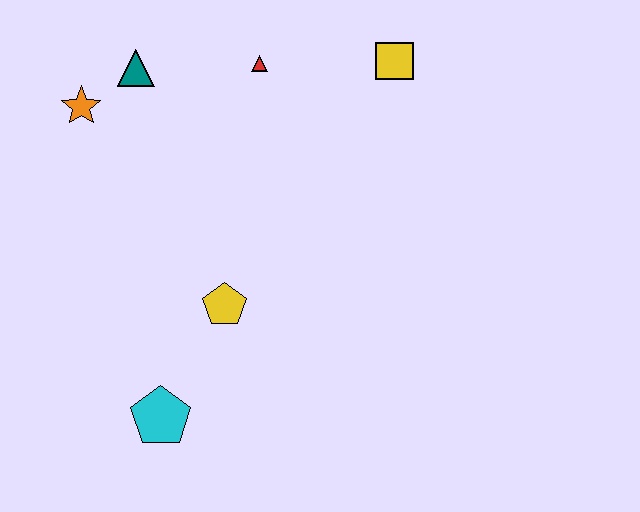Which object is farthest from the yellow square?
The cyan pentagon is farthest from the yellow square.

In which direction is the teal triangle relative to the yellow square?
The teal triangle is to the left of the yellow square.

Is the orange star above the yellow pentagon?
Yes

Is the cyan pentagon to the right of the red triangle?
No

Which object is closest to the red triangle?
The teal triangle is closest to the red triangle.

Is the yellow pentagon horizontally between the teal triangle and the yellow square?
Yes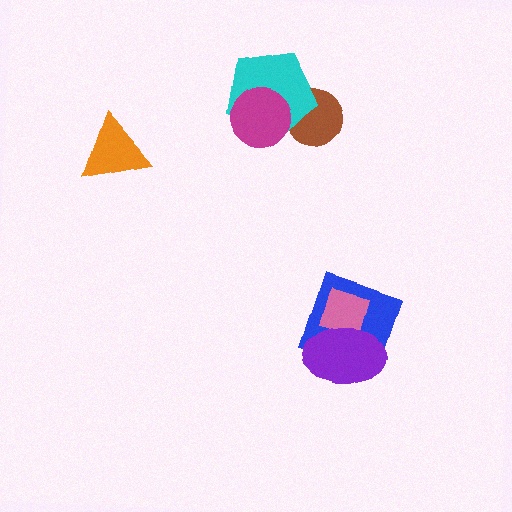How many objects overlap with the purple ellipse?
2 objects overlap with the purple ellipse.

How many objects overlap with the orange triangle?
0 objects overlap with the orange triangle.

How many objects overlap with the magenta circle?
1 object overlaps with the magenta circle.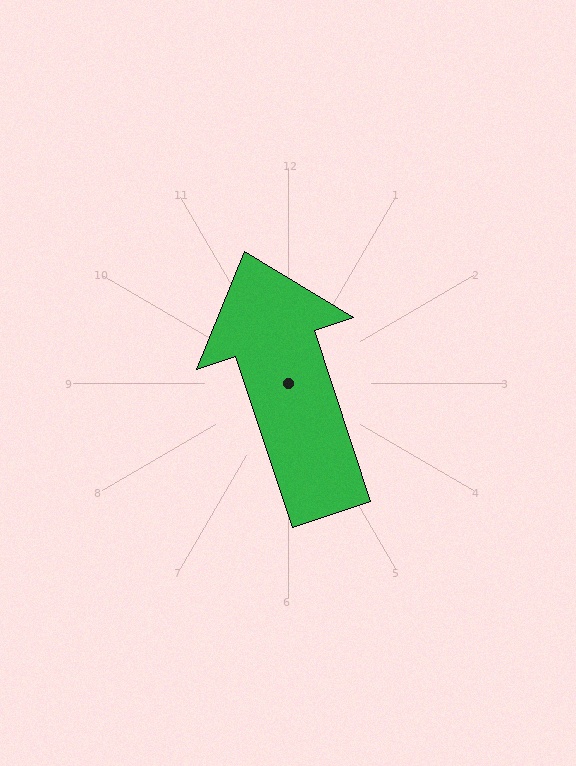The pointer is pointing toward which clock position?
Roughly 11 o'clock.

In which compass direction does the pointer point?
North.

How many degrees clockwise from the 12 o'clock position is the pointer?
Approximately 342 degrees.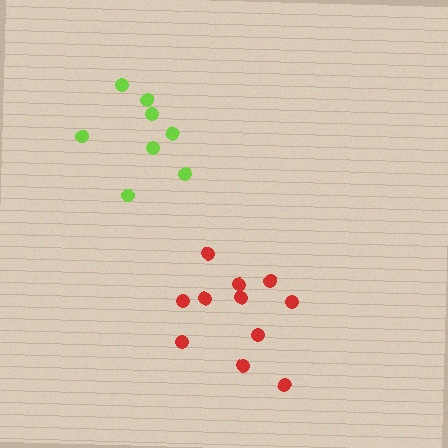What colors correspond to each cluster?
The clusters are colored: red, lime.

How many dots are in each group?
Group 1: 11 dots, Group 2: 8 dots (19 total).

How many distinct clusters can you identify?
There are 2 distinct clusters.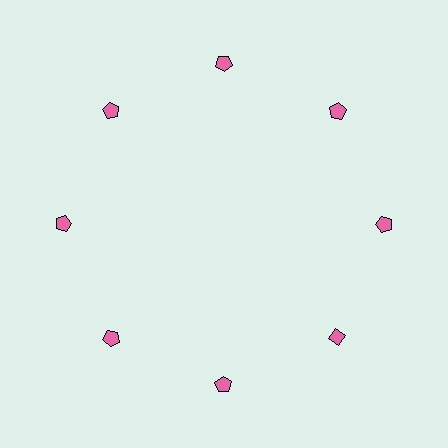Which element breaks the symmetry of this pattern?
The pink diamond at roughly the 4 o'clock position breaks the symmetry. All other shapes are pink pentagons.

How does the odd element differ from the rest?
It has a different shape: diamond instead of pentagon.